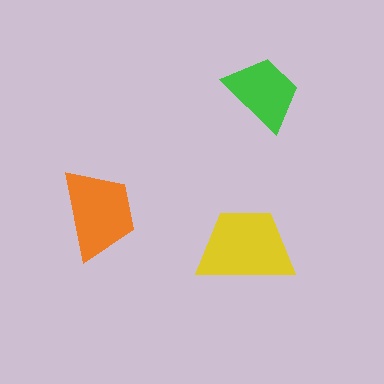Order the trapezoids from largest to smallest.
the yellow one, the orange one, the green one.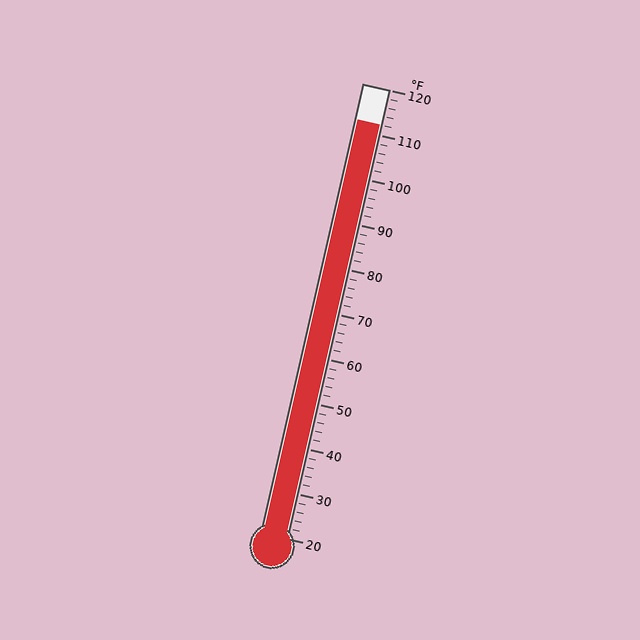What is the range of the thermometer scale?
The thermometer scale ranges from 20°F to 120°F.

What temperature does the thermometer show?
The thermometer shows approximately 112°F.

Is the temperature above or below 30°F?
The temperature is above 30°F.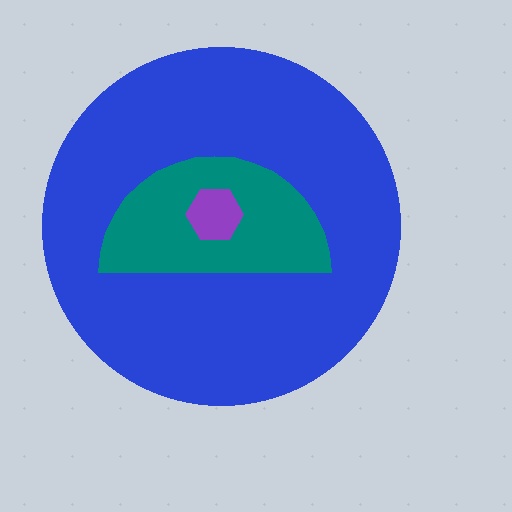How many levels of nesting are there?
3.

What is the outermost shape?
The blue circle.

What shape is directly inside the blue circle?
The teal semicircle.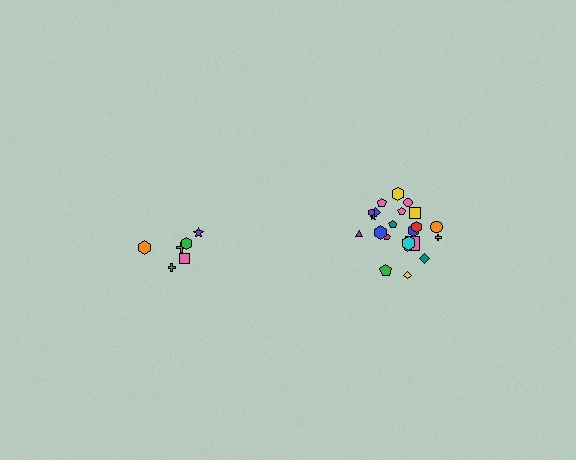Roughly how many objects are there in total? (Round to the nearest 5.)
Roughly 30 objects in total.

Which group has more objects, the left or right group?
The right group.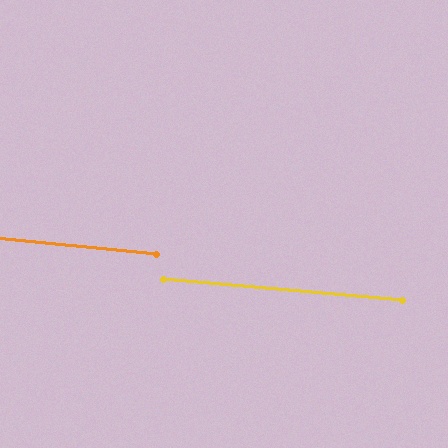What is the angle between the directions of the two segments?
Approximately 1 degree.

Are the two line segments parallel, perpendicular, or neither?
Parallel — their directions differ by only 0.7°.